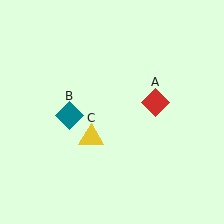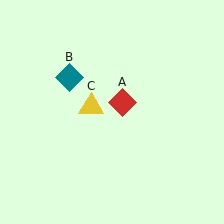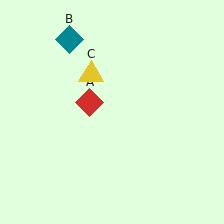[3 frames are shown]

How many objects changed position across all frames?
3 objects changed position: red diamond (object A), teal diamond (object B), yellow triangle (object C).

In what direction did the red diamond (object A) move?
The red diamond (object A) moved left.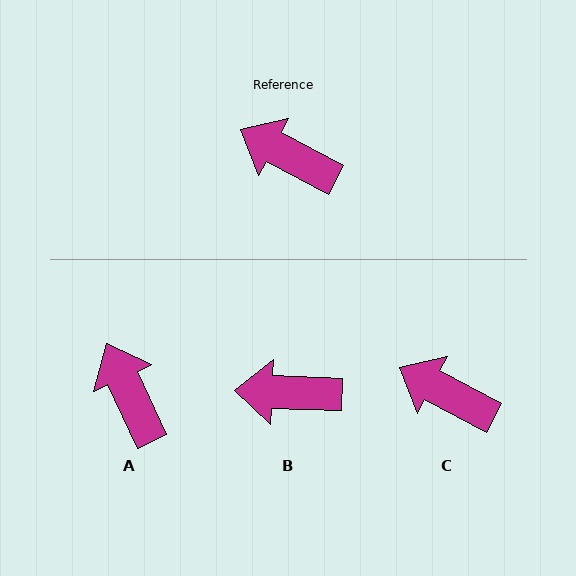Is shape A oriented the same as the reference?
No, it is off by about 37 degrees.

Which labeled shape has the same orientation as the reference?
C.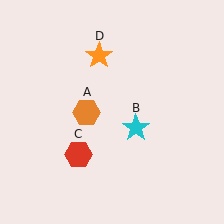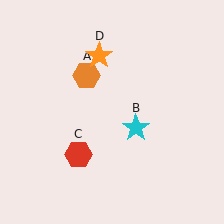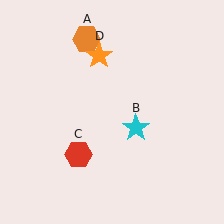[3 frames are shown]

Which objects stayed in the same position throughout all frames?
Cyan star (object B) and red hexagon (object C) and orange star (object D) remained stationary.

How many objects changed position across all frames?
1 object changed position: orange hexagon (object A).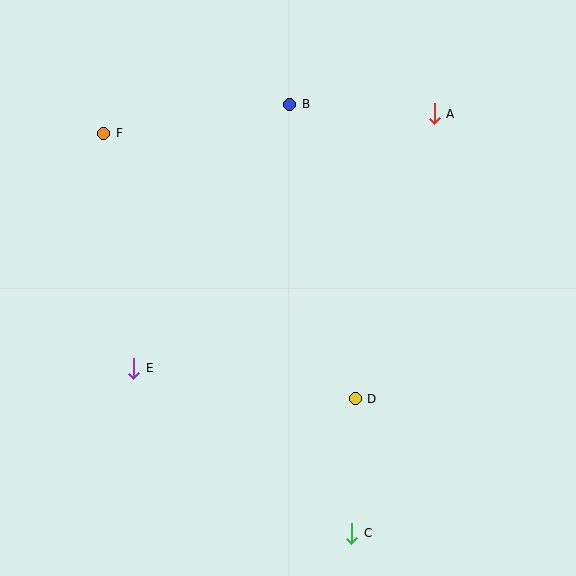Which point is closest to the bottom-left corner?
Point E is closest to the bottom-left corner.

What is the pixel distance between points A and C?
The distance between A and C is 427 pixels.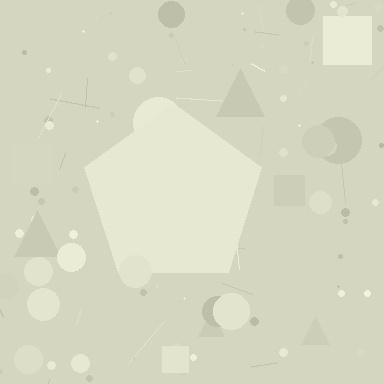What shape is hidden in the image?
A pentagon is hidden in the image.